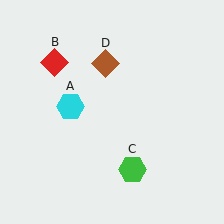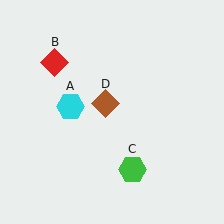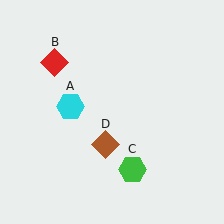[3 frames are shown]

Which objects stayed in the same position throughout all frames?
Cyan hexagon (object A) and red diamond (object B) and green hexagon (object C) remained stationary.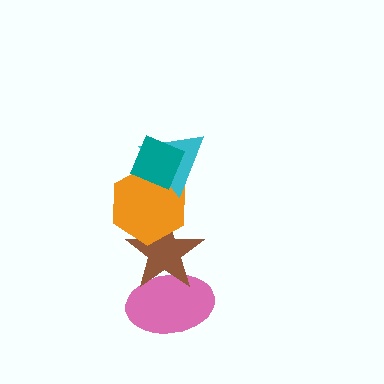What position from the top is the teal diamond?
The teal diamond is 1st from the top.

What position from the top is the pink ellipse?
The pink ellipse is 5th from the top.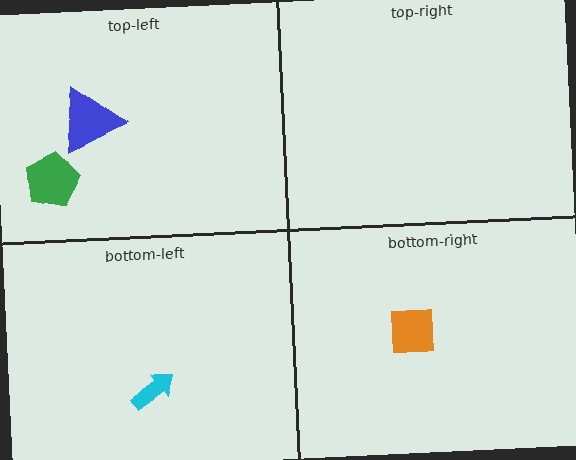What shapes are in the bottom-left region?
The cyan arrow.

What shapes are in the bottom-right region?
The orange square.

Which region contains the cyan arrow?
The bottom-left region.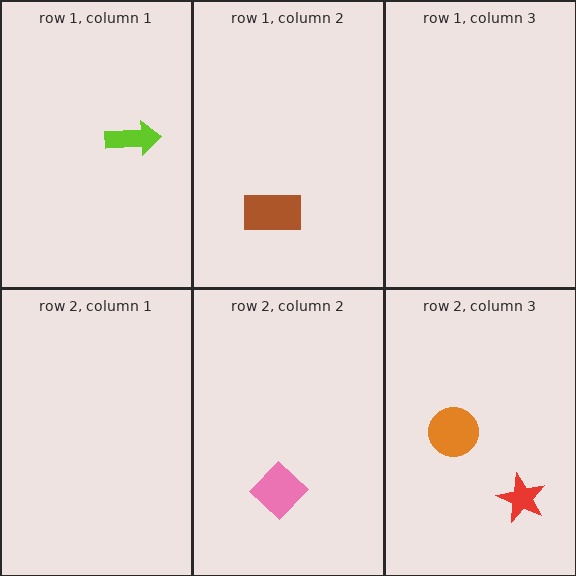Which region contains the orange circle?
The row 2, column 3 region.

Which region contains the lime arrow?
The row 1, column 1 region.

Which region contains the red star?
The row 2, column 3 region.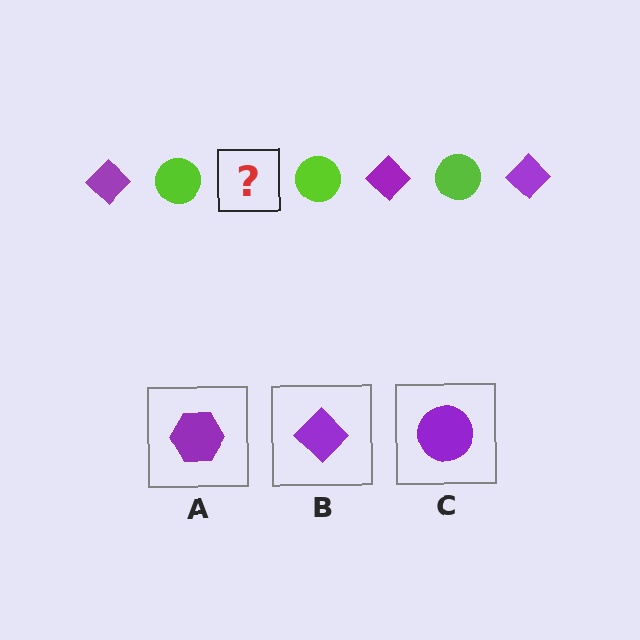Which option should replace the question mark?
Option B.